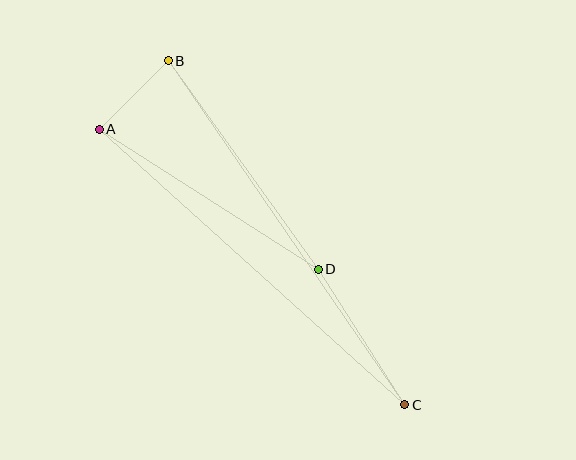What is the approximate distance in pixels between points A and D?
The distance between A and D is approximately 260 pixels.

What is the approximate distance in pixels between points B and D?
The distance between B and D is approximately 257 pixels.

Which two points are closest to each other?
Points A and B are closest to each other.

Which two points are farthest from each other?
Points B and C are farthest from each other.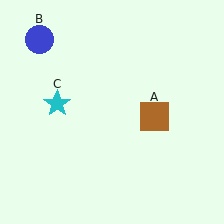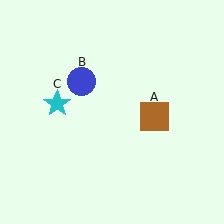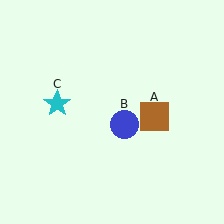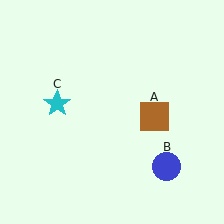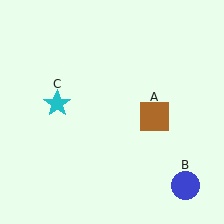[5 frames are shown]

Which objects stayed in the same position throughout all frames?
Brown square (object A) and cyan star (object C) remained stationary.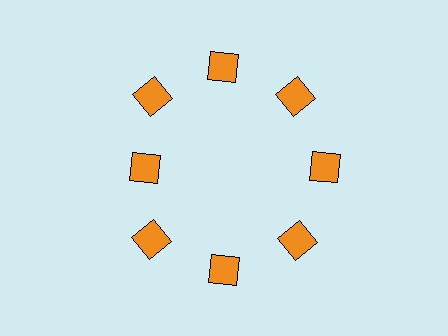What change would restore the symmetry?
The symmetry would be restored by moving it outward, back onto the ring so that all 8 squares sit at equal angles and equal distance from the center.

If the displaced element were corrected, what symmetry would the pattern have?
It would have 8-fold rotational symmetry — the pattern would map onto itself every 45 degrees.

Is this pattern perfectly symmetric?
No. The 8 orange squares are arranged in a ring, but one element near the 9 o'clock position is pulled inward toward the center, breaking the 8-fold rotational symmetry.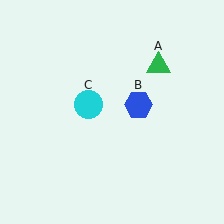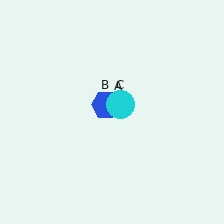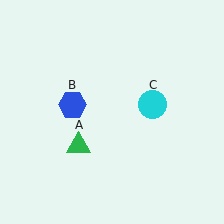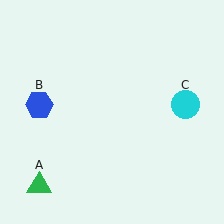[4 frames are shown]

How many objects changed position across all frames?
3 objects changed position: green triangle (object A), blue hexagon (object B), cyan circle (object C).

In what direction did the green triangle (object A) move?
The green triangle (object A) moved down and to the left.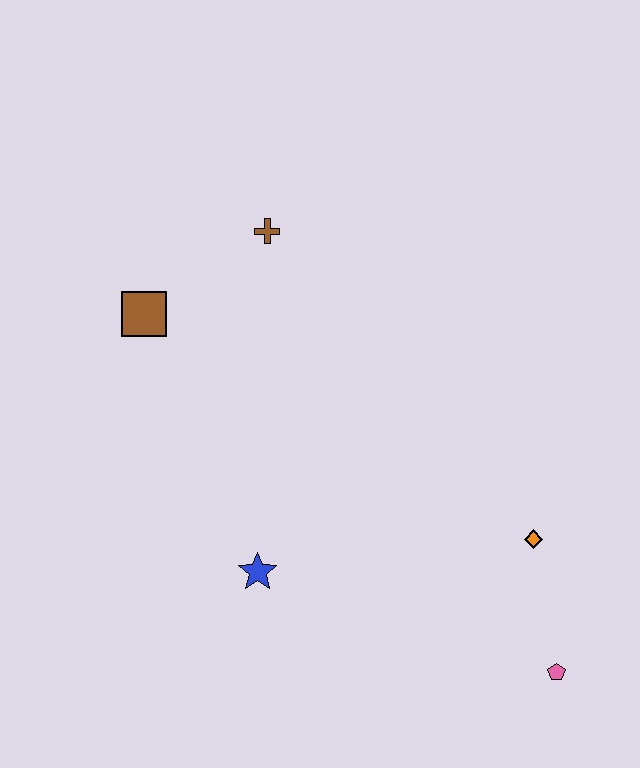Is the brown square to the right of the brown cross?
No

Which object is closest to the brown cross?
The brown square is closest to the brown cross.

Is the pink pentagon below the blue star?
Yes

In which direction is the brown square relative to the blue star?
The brown square is above the blue star.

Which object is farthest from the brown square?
The pink pentagon is farthest from the brown square.